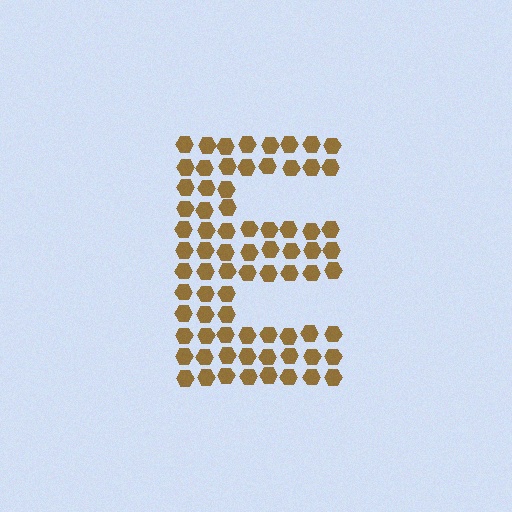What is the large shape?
The large shape is the letter E.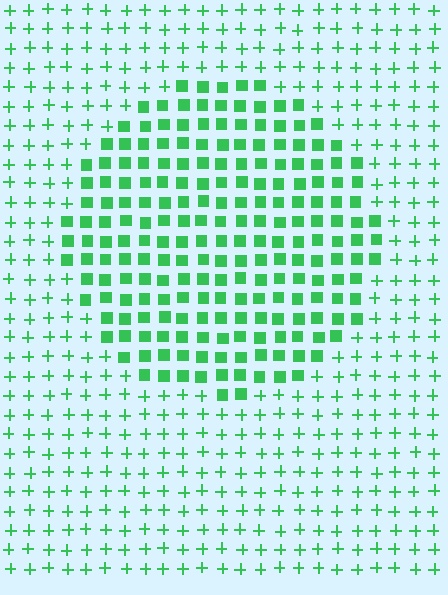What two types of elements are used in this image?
The image uses squares inside the circle region and plus signs outside it.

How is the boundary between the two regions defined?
The boundary is defined by a change in element shape: squares inside vs. plus signs outside. All elements share the same color and spacing.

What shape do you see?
I see a circle.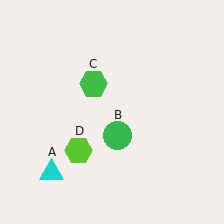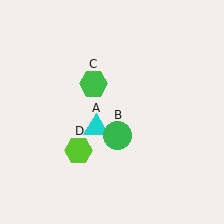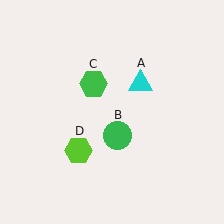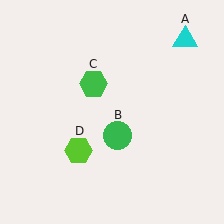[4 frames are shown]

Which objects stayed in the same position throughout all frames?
Green circle (object B) and green hexagon (object C) and lime hexagon (object D) remained stationary.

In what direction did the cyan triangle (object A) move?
The cyan triangle (object A) moved up and to the right.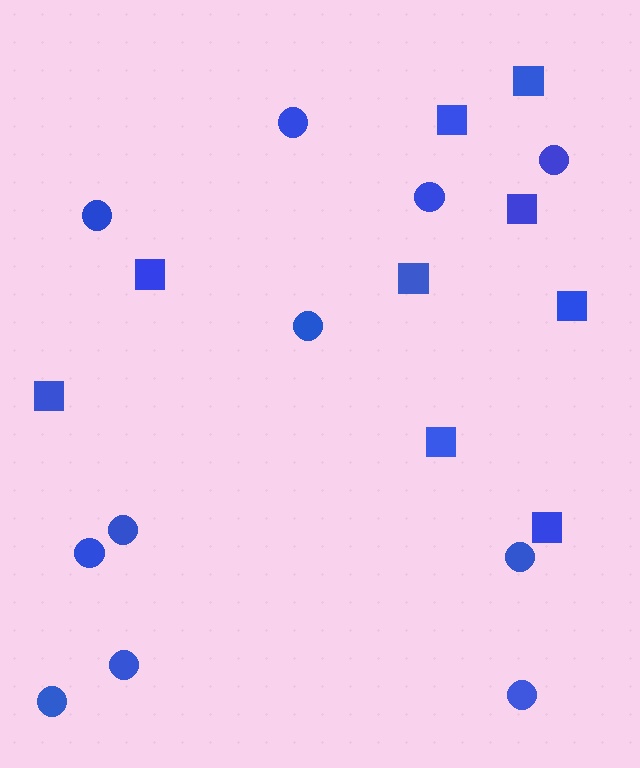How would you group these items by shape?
There are 2 groups: one group of circles (11) and one group of squares (9).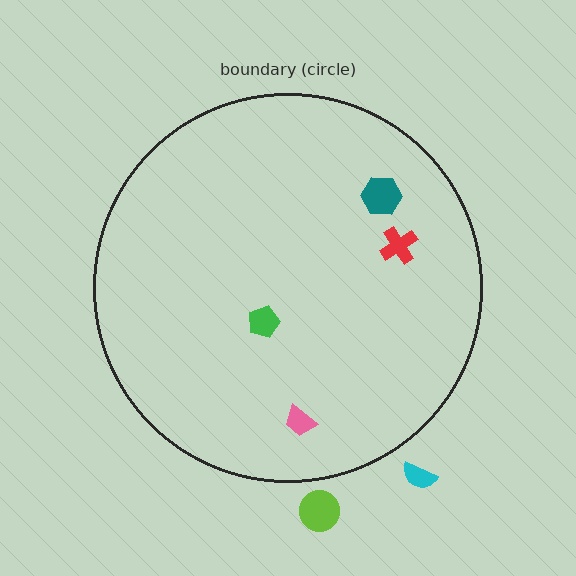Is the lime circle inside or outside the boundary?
Outside.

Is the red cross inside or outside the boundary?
Inside.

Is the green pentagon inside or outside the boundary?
Inside.